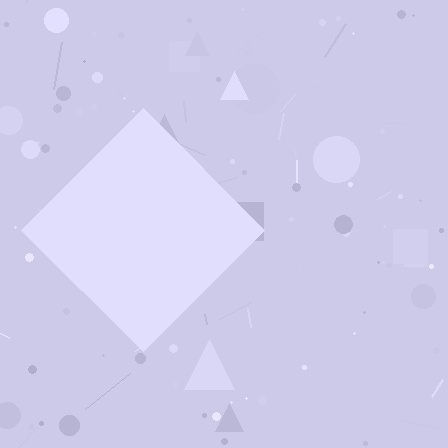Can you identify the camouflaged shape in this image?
The camouflaged shape is a diamond.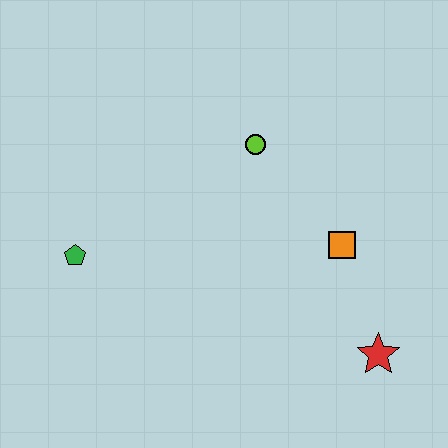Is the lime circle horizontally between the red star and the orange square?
No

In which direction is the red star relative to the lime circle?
The red star is below the lime circle.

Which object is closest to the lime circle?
The orange square is closest to the lime circle.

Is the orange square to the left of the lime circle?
No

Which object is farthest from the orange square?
The green pentagon is farthest from the orange square.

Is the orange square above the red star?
Yes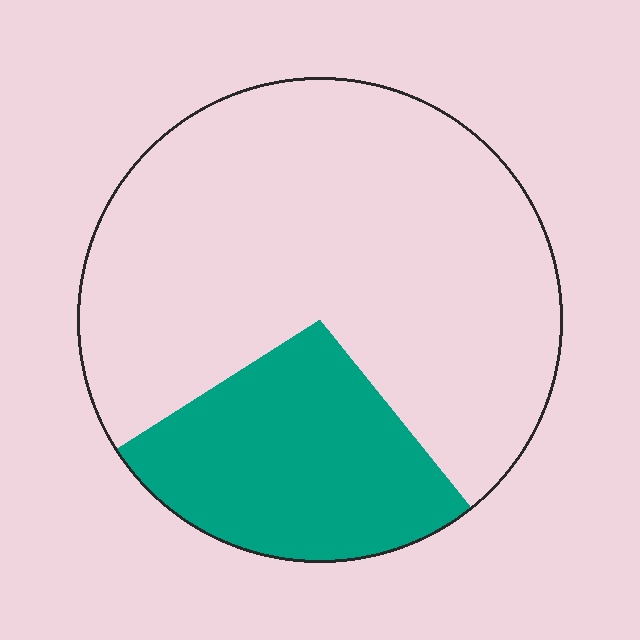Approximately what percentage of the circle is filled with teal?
Approximately 25%.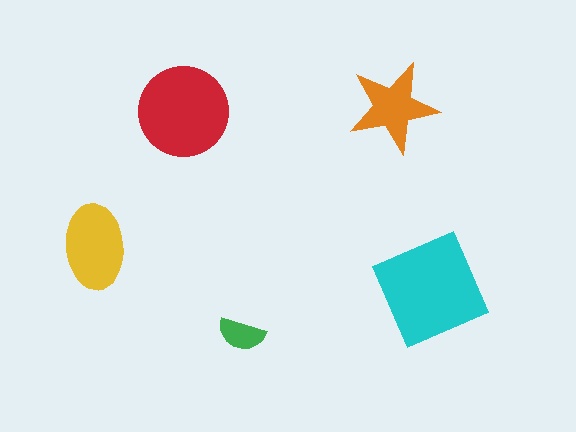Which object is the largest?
The cyan square.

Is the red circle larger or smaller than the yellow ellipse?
Larger.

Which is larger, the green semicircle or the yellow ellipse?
The yellow ellipse.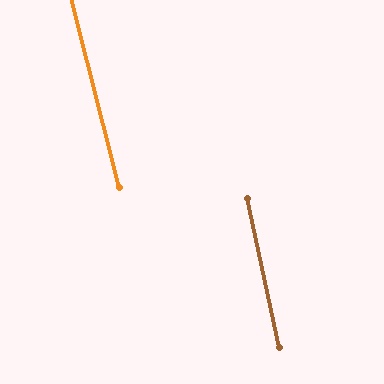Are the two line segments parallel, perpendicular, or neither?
Parallel — their directions differ by only 2.0°.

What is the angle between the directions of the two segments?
Approximately 2 degrees.